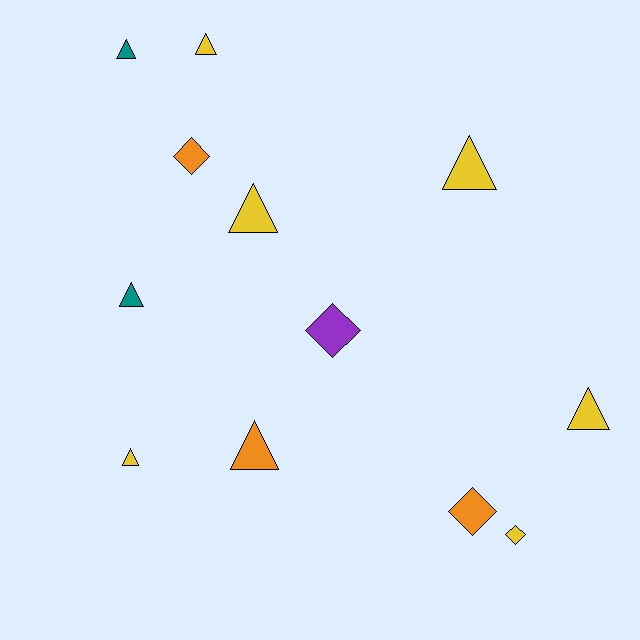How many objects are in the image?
There are 12 objects.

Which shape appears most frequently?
Triangle, with 8 objects.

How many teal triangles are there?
There are 2 teal triangles.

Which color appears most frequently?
Yellow, with 6 objects.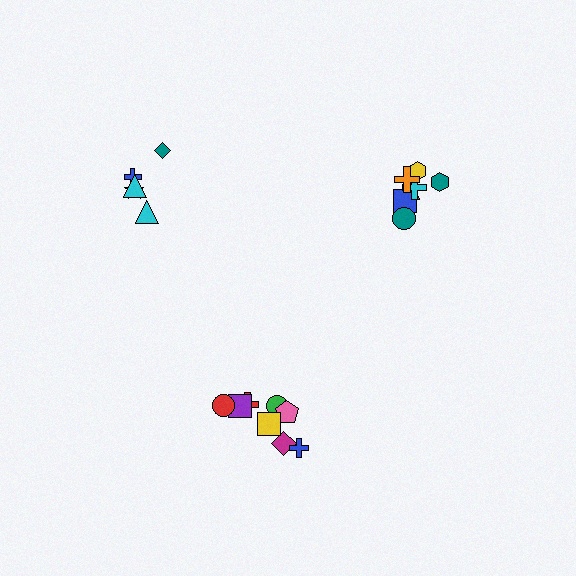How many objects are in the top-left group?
There are 5 objects.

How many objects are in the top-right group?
There are 7 objects.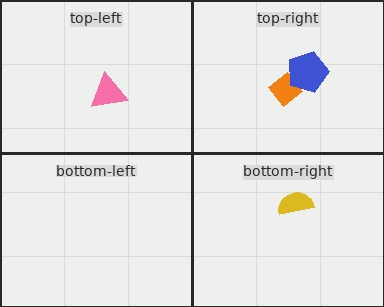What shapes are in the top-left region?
The pink triangle.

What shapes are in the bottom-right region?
The yellow semicircle.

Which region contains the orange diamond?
The top-right region.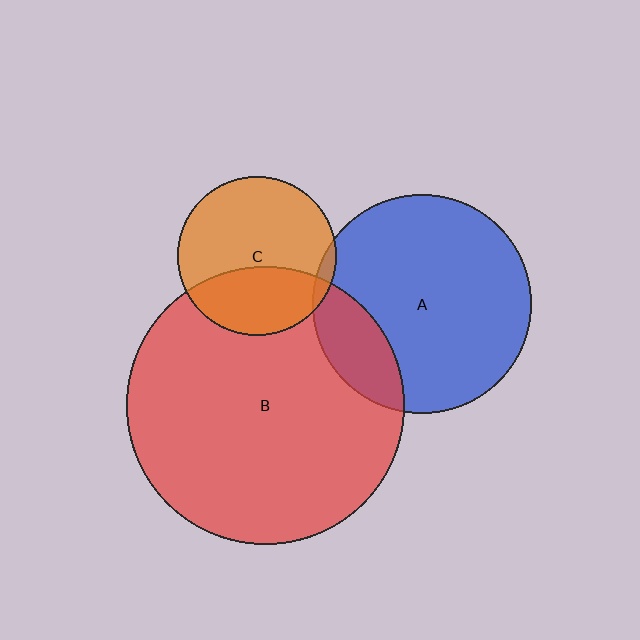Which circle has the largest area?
Circle B (red).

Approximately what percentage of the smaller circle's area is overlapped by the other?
Approximately 35%.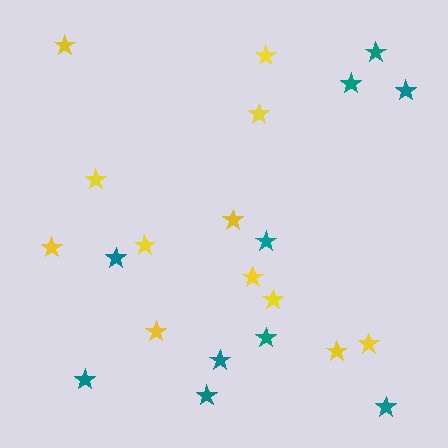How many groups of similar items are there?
There are 2 groups: one group of yellow stars (12) and one group of teal stars (10).